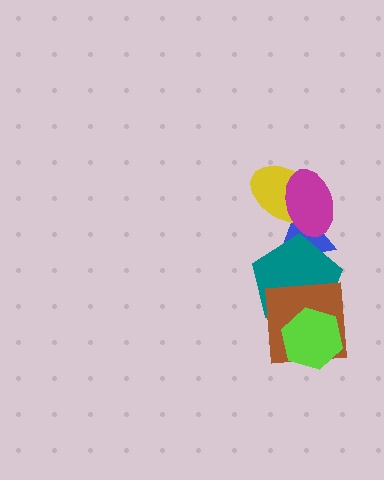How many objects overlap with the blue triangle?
3 objects overlap with the blue triangle.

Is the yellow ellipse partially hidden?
Yes, it is partially covered by another shape.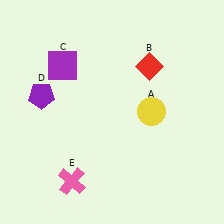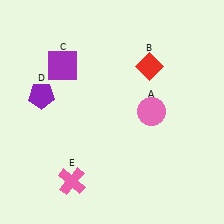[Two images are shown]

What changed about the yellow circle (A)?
In Image 1, A is yellow. In Image 2, it changed to pink.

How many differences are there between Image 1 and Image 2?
There is 1 difference between the two images.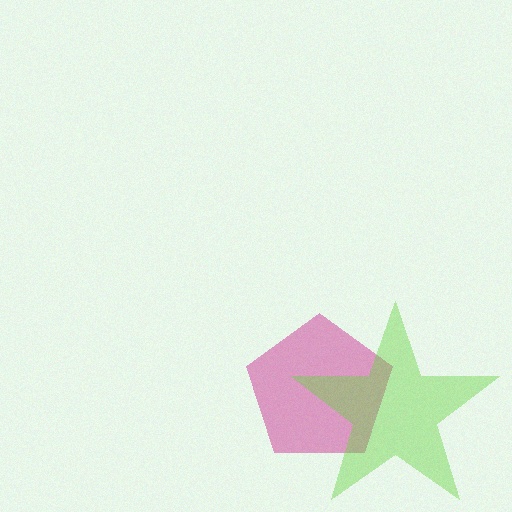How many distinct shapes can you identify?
There are 2 distinct shapes: a magenta pentagon, a lime star.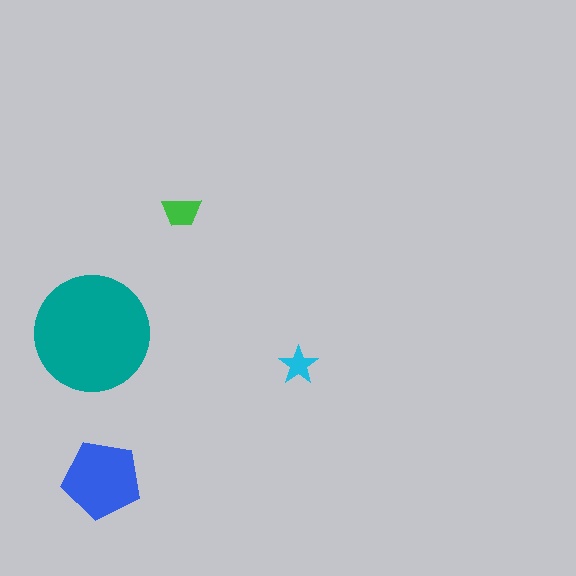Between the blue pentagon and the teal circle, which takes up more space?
The teal circle.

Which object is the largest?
The teal circle.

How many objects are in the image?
There are 4 objects in the image.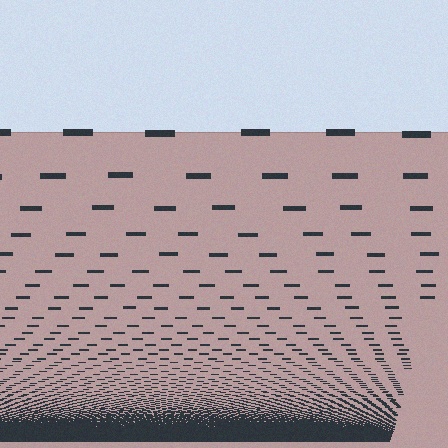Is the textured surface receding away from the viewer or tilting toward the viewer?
The surface appears to tilt toward the viewer. Texture elements get larger and sparser toward the top.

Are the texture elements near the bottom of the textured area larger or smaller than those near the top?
Smaller. The gradient is inverted — elements near the bottom are smaller and denser.